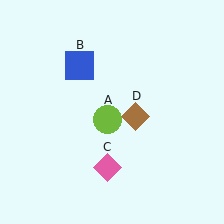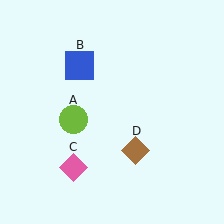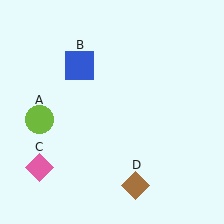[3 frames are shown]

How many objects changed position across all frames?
3 objects changed position: lime circle (object A), pink diamond (object C), brown diamond (object D).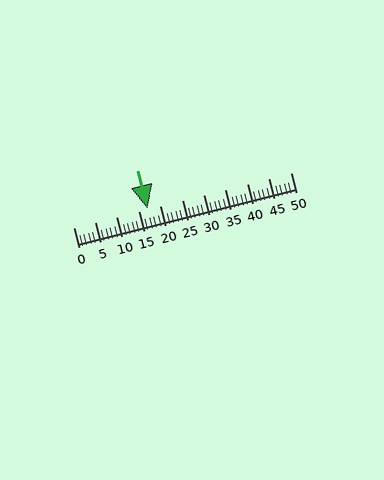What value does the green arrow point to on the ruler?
The green arrow points to approximately 17.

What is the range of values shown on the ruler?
The ruler shows values from 0 to 50.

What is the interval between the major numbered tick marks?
The major tick marks are spaced 5 units apart.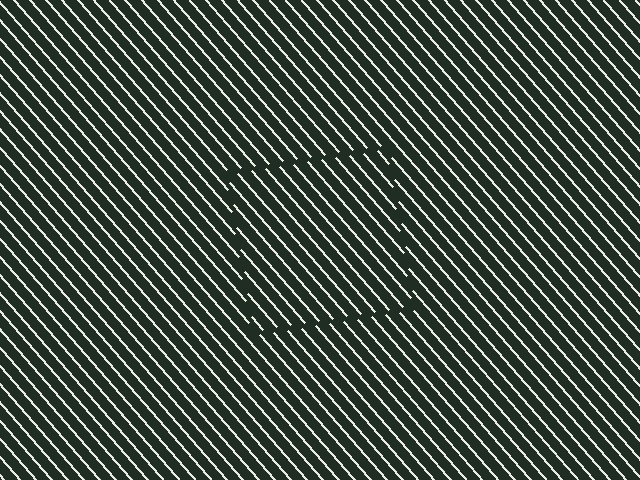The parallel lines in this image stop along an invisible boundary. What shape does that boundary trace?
An illusory square. The interior of the shape contains the same grating, shifted by half a period — the contour is defined by the phase discontinuity where line-ends from the inner and outer gratings abut.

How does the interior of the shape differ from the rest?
The interior of the shape contains the same grating, shifted by half a period — the contour is defined by the phase discontinuity where line-ends from the inner and outer gratings abut.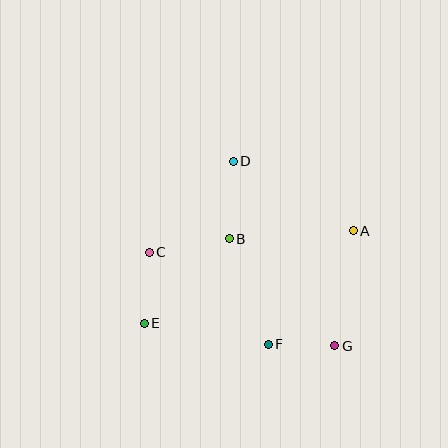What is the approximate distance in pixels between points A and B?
The distance between A and B is approximately 125 pixels.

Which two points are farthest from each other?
Points A and E are farthest from each other.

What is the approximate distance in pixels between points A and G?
The distance between A and G is approximately 117 pixels.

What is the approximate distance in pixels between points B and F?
The distance between B and F is approximately 113 pixels.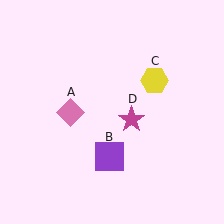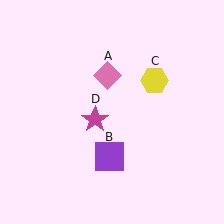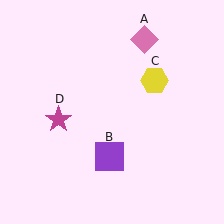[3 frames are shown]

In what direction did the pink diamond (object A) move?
The pink diamond (object A) moved up and to the right.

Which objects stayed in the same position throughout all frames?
Purple square (object B) and yellow hexagon (object C) remained stationary.